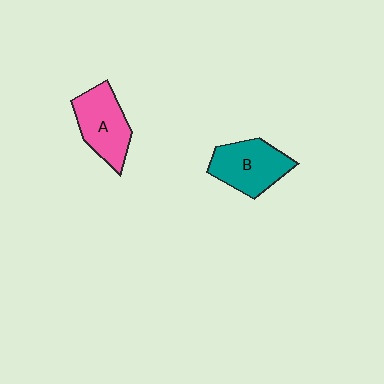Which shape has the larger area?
Shape B (teal).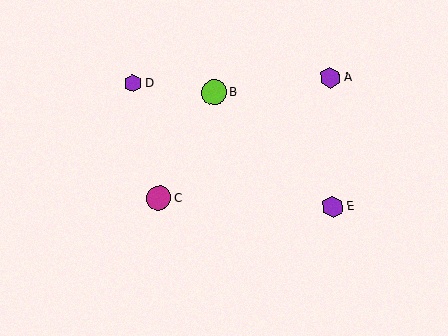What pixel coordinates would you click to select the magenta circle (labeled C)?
Click at (159, 198) to select the magenta circle C.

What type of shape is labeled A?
Shape A is a purple hexagon.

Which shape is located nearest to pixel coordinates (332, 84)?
The purple hexagon (labeled A) at (330, 78) is nearest to that location.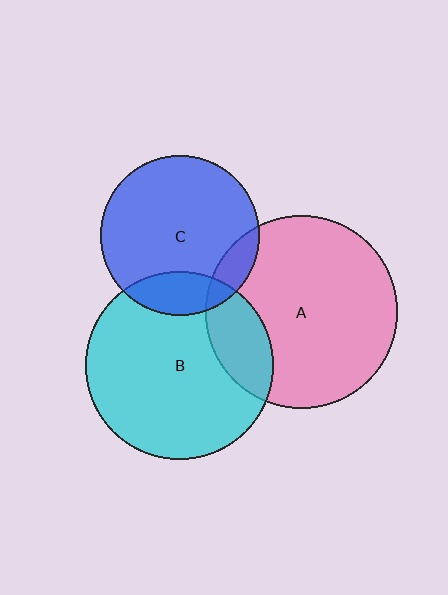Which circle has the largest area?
Circle A (pink).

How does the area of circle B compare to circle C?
Approximately 1.4 times.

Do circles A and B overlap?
Yes.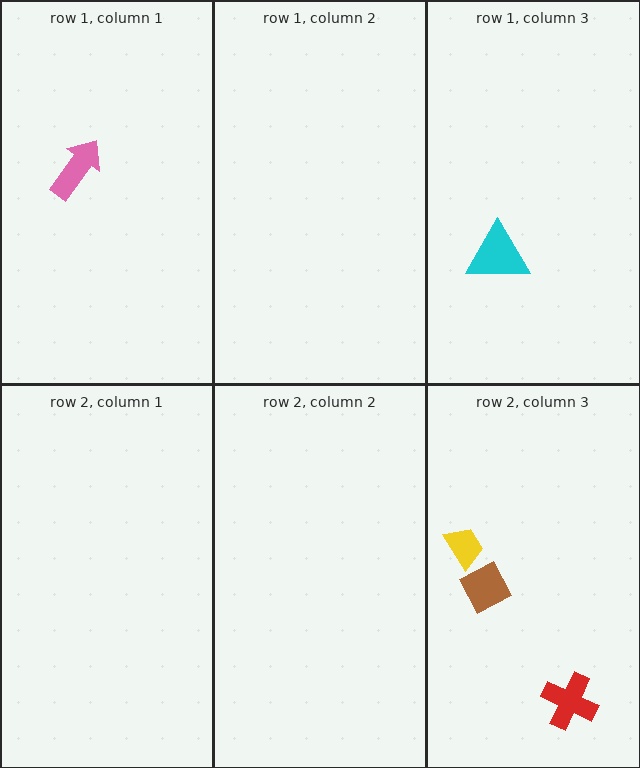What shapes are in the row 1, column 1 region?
The pink arrow.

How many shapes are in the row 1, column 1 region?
1.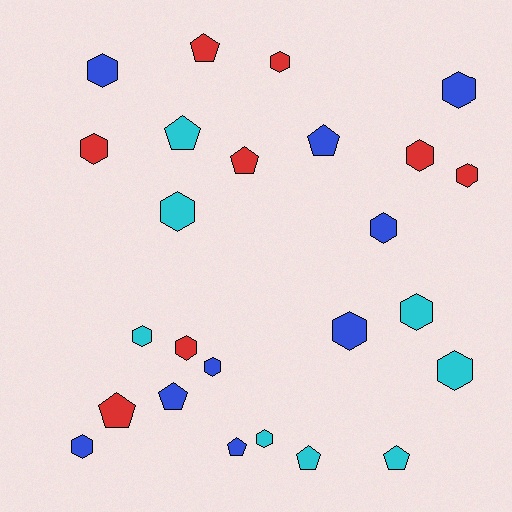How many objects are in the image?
There are 25 objects.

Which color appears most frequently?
Blue, with 9 objects.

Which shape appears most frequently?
Hexagon, with 16 objects.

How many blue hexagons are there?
There are 6 blue hexagons.